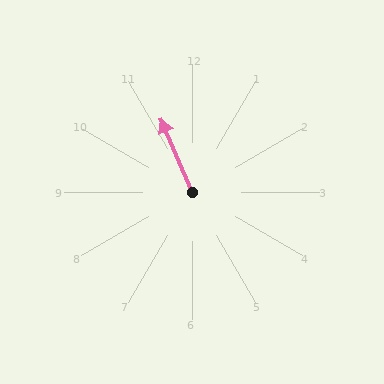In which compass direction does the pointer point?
Northwest.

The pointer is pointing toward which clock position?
Roughly 11 o'clock.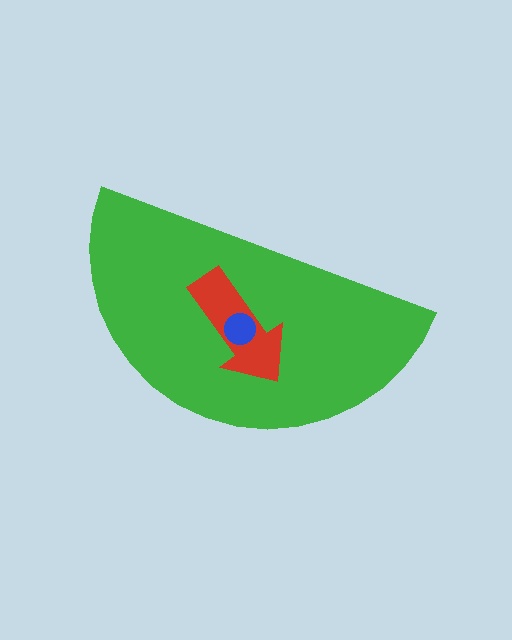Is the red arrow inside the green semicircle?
Yes.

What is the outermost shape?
The green semicircle.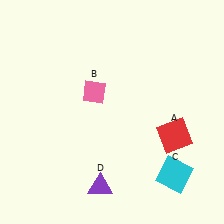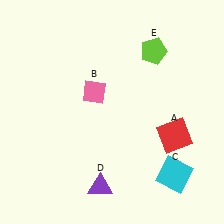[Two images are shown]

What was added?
A lime pentagon (E) was added in Image 2.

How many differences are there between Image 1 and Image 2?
There is 1 difference between the two images.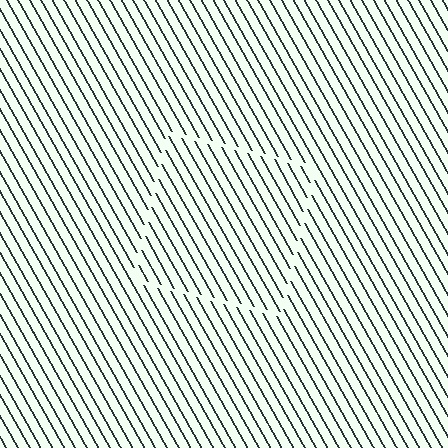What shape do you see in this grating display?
An illusory square. The interior of the shape contains the same grating, shifted by half a period — the contour is defined by the phase discontinuity where line-ends from the inner and outer gratings abut.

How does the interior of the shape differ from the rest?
The interior of the shape contains the same grating, shifted by half a period — the contour is defined by the phase discontinuity where line-ends from the inner and outer gratings abut.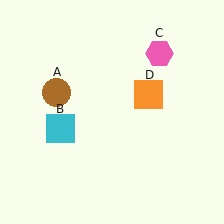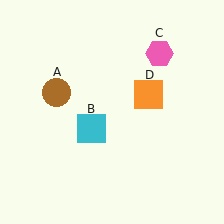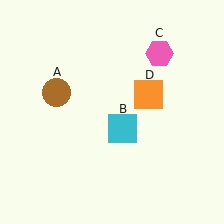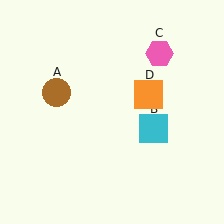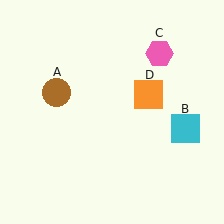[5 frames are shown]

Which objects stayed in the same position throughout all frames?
Brown circle (object A) and pink hexagon (object C) and orange square (object D) remained stationary.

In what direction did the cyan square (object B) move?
The cyan square (object B) moved right.